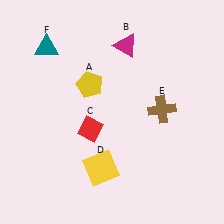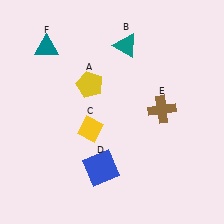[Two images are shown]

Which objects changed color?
B changed from magenta to teal. C changed from red to yellow. D changed from yellow to blue.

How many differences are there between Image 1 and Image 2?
There are 3 differences between the two images.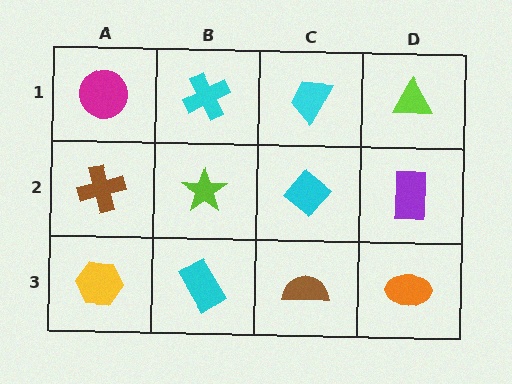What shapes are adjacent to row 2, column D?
A lime triangle (row 1, column D), an orange ellipse (row 3, column D), a cyan diamond (row 2, column C).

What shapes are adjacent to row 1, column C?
A cyan diamond (row 2, column C), a cyan cross (row 1, column B), a lime triangle (row 1, column D).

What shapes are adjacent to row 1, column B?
A lime star (row 2, column B), a magenta circle (row 1, column A), a cyan trapezoid (row 1, column C).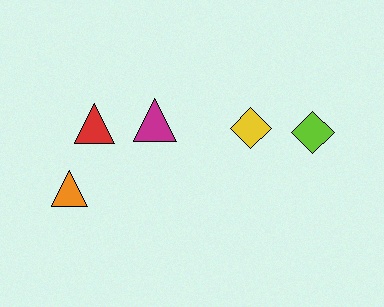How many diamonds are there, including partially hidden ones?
There are 2 diamonds.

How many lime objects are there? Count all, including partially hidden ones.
There is 1 lime object.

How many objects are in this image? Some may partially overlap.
There are 5 objects.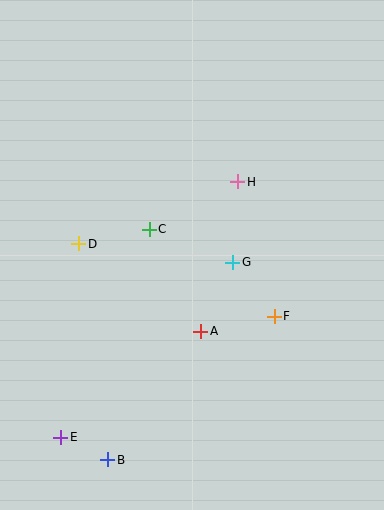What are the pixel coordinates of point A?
Point A is at (201, 331).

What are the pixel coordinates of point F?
Point F is at (274, 316).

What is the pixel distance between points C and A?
The distance between C and A is 115 pixels.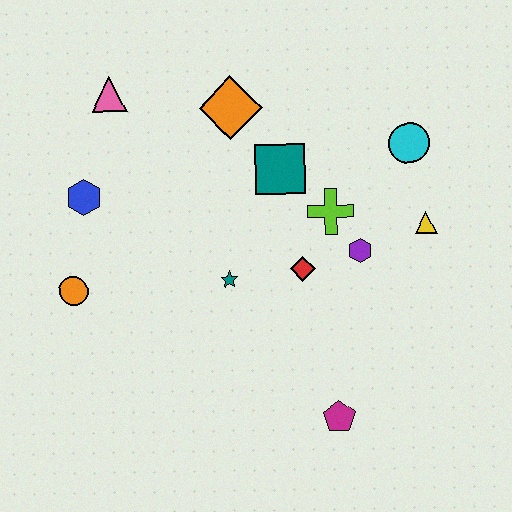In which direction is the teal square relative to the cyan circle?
The teal square is to the left of the cyan circle.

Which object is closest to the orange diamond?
The teal square is closest to the orange diamond.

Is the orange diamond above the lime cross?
Yes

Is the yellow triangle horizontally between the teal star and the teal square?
No